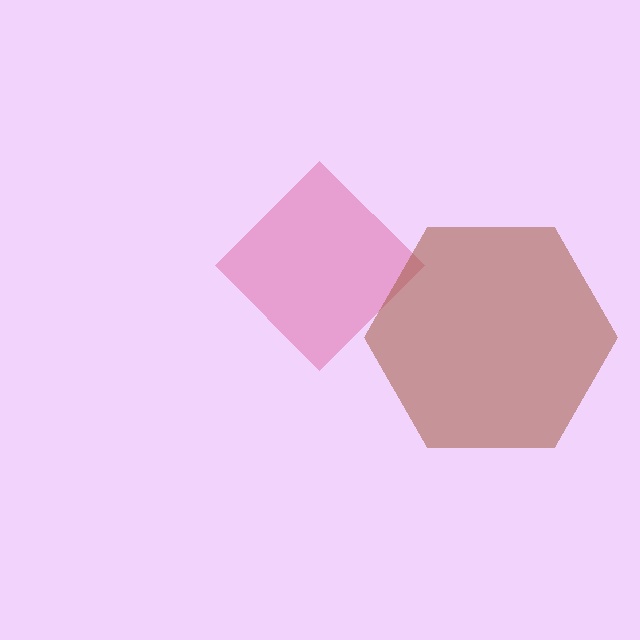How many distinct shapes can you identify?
There are 2 distinct shapes: a pink diamond, a brown hexagon.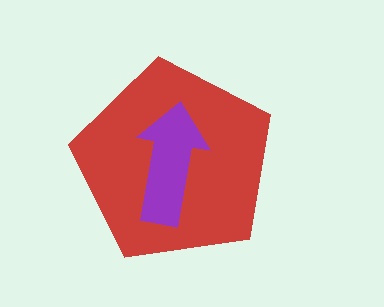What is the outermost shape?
The red pentagon.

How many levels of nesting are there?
2.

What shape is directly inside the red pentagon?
The purple arrow.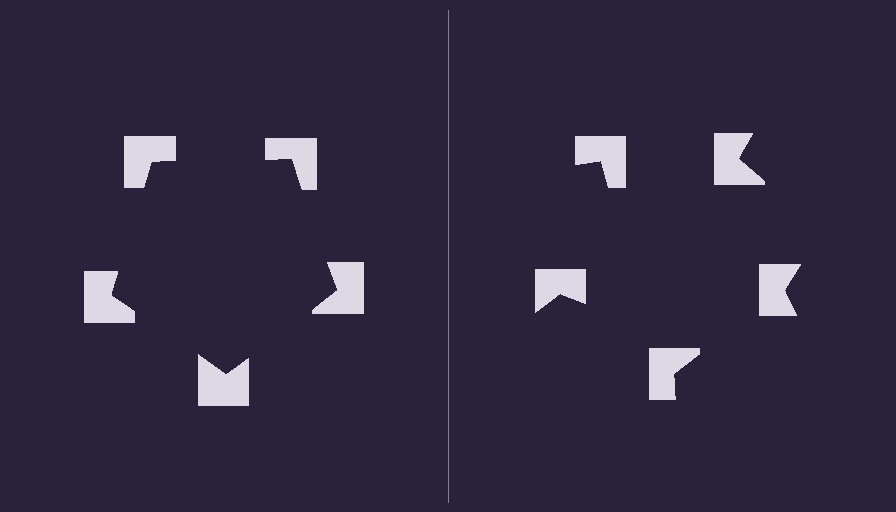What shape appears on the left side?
An illusory pentagon.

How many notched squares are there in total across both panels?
10 — 5 on each side.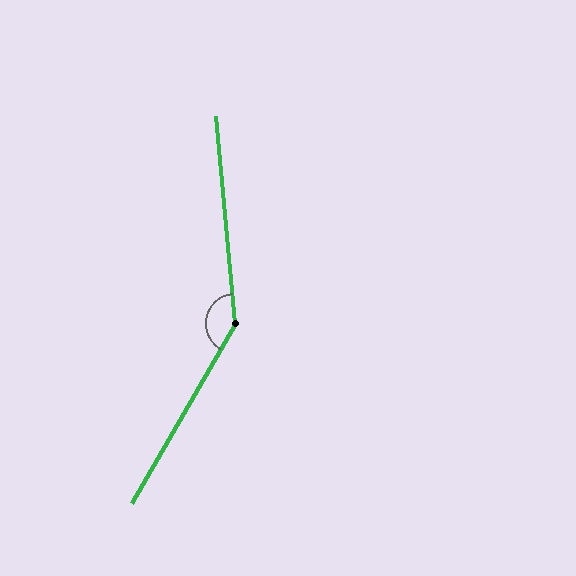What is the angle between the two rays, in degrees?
Approximately 145 degrees.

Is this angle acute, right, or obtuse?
It is obtuse.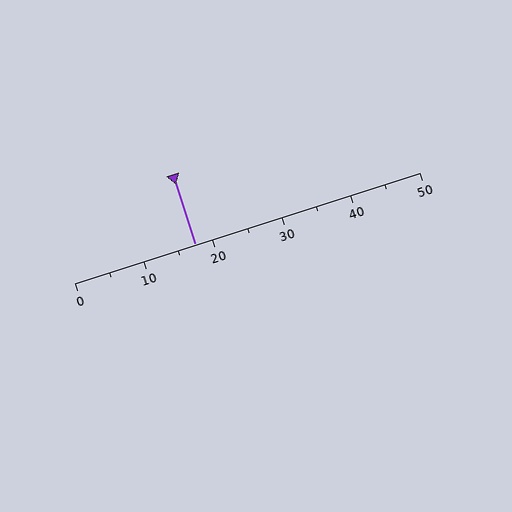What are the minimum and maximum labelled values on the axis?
The axis runs from 0 to 50.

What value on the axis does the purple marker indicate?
The marker indicates approximately 17.5.